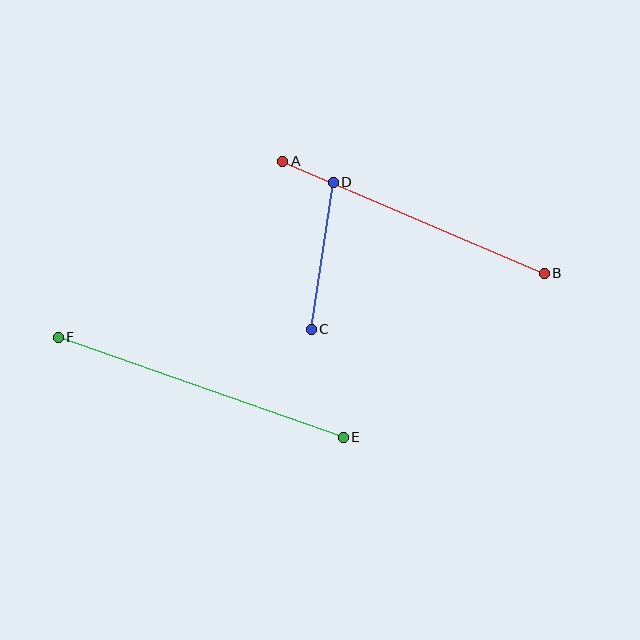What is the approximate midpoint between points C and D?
The midpoint is at approximately (322, 256) pixels.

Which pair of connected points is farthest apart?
Points E and F are farthest apart.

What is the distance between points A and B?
The distance is approximately 285 pixels.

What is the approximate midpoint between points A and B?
The midpoint is at approximately (413, 217) pixels.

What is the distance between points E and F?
The distance is approximately 302 pixels.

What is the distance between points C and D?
The distance is approximately 149 pixels.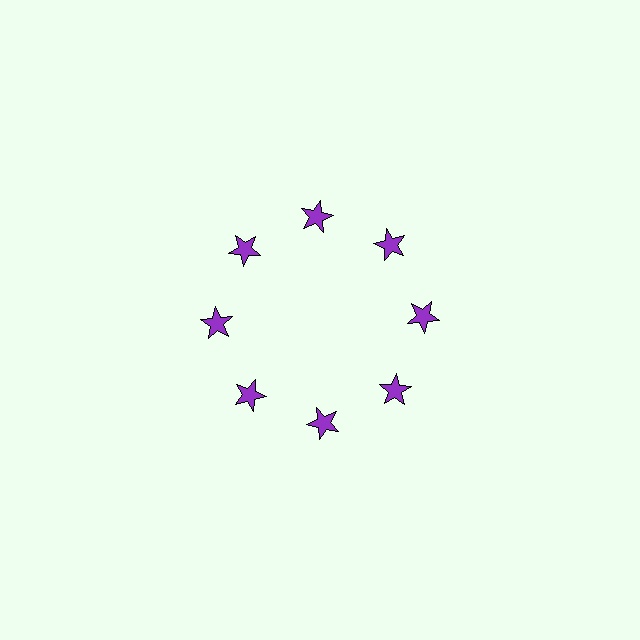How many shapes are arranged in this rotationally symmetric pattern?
There are 8 shapes, arranged in 8 groups of 1.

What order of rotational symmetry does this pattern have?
This pattern has 8-fold rotational symmetry.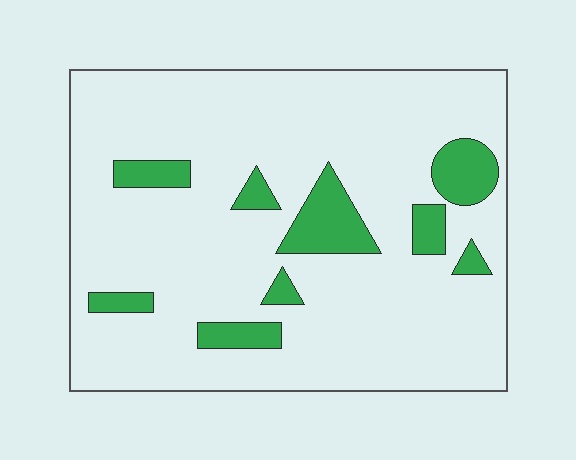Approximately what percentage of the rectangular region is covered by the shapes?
Approximately 15%.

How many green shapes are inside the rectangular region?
9.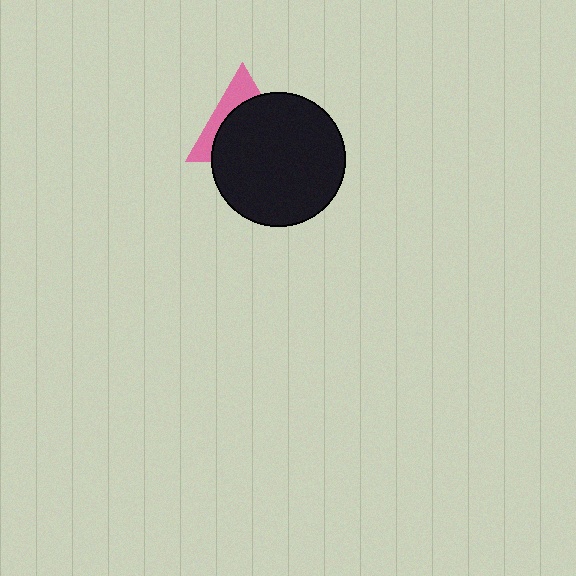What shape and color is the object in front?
The object in front is a black circle.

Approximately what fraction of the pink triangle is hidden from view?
Roughly 67% of the pink triangle is hidden behind the black circle.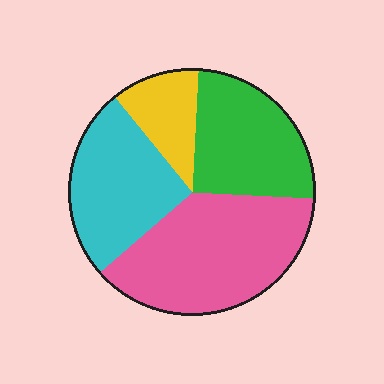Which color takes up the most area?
Pink, at roughly 40%.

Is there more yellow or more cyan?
Cyan.